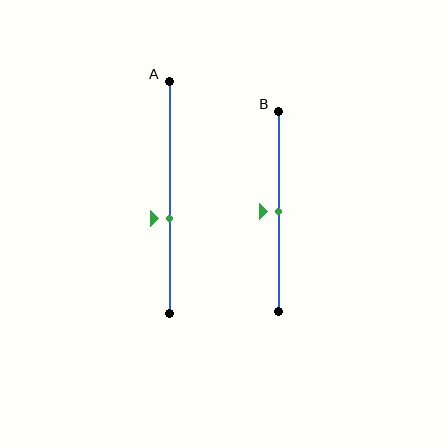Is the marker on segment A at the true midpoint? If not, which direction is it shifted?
No, the marker on segment A is shifted downward by about 9% of the segment length.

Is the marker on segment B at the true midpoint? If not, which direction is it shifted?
Yes, the marker on segment B is at the true midpoint.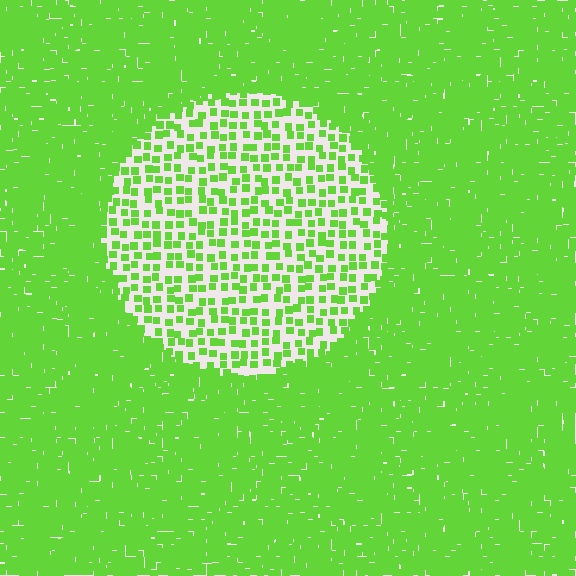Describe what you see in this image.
The image contains small lime elements arranged at two different densities. A circle-shaped region is visible where the elements are less densely packed than the surrounding area.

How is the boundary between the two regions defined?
The boundary is defined by a change in element density (approximately 3.0x ratio). All elements are the same color, size, and shape.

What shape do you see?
I see a circle.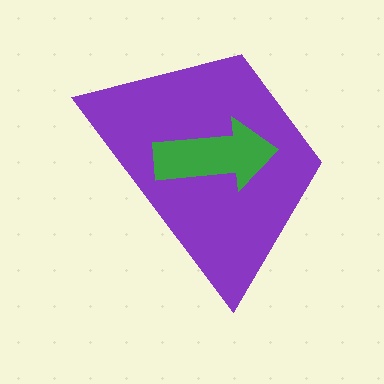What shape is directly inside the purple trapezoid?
The green arrow.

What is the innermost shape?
The green arrow.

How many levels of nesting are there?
2.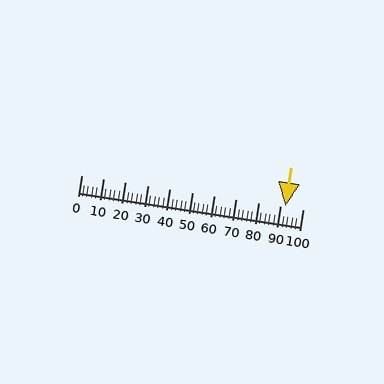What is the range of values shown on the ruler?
The ruler shows values from 0 to 100.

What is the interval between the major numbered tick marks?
The major tick marks are spaced 10 units apart.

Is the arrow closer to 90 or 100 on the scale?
The arrow is closer to 90.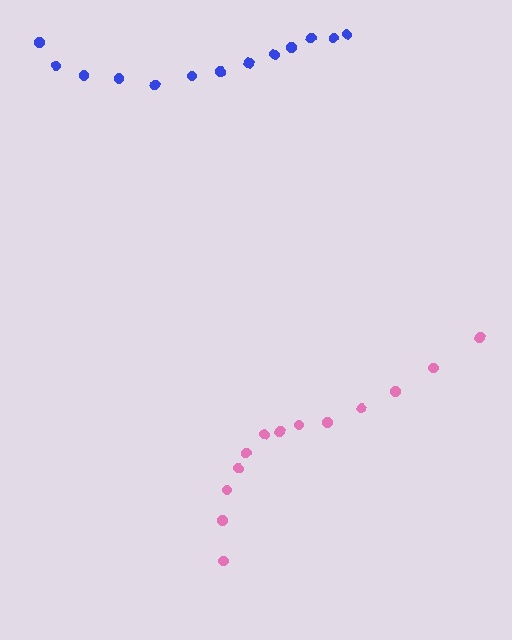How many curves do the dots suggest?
There are 2 distinct paths.